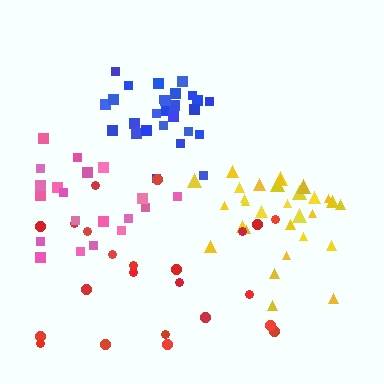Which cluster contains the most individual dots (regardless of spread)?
Yellow (30).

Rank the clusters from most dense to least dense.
blue, yellow, pink, red.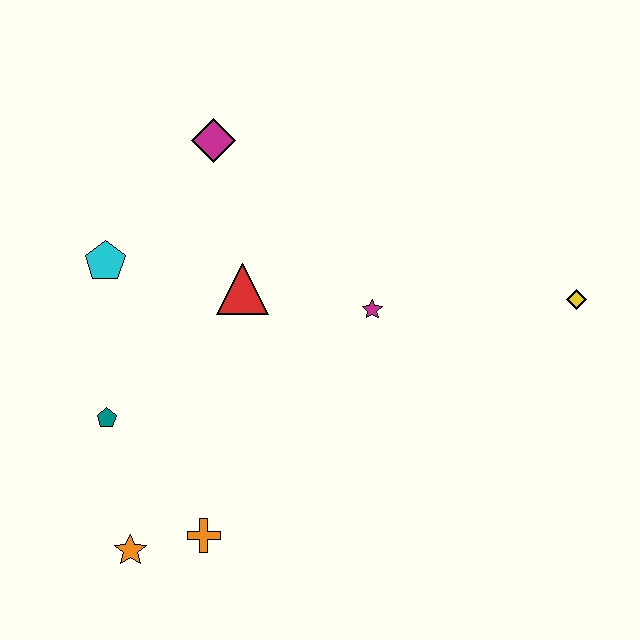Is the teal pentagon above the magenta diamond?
No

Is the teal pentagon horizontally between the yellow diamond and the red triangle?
No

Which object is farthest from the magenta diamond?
The orange star is farthest from the magenta diamond.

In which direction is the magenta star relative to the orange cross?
The magenta star is above the orange cross.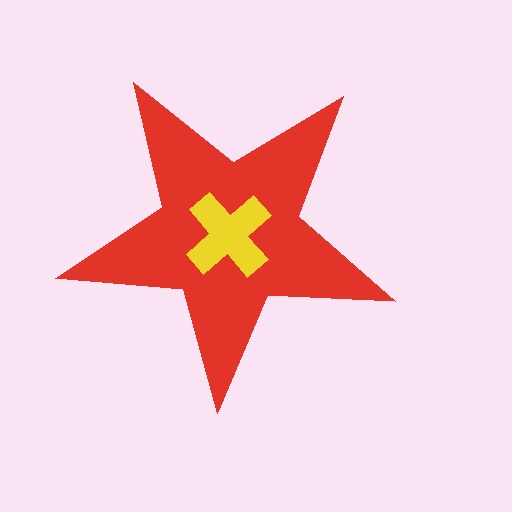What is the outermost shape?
The red star.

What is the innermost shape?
The yellow cross.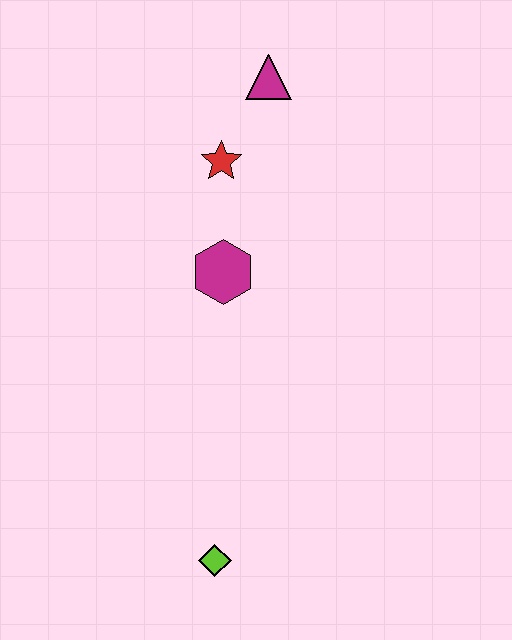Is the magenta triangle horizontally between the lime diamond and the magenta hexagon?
No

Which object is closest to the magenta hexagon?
The red star is closest to the magenta hexagon.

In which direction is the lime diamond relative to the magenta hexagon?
The lime diamond is below the magenta hexagon.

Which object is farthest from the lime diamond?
The magenta triangle is farthest from the lime diamond.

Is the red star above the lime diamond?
Yes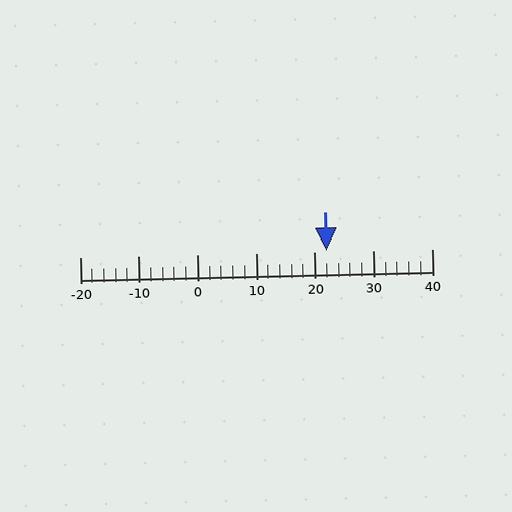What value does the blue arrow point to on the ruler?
The blue arrow points to approximately 22.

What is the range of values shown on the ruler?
The ruler shows values from -20 to 40.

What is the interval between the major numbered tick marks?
The major tick marks are spaced 10 units apart.